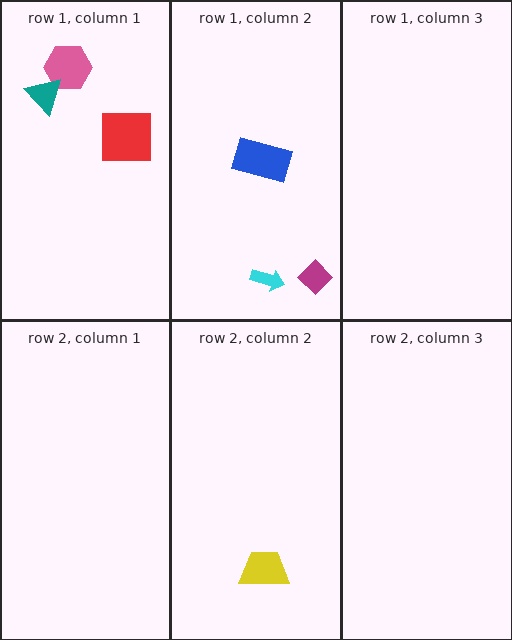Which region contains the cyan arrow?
The row 1, column 2 region.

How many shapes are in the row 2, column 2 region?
1.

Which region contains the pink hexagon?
The row 1, column 1 region.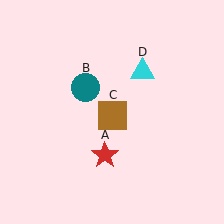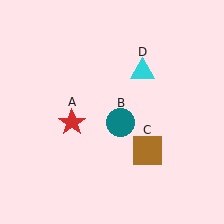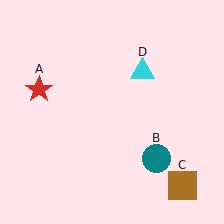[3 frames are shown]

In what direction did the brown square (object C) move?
The brown square (object C) moved down and to the right.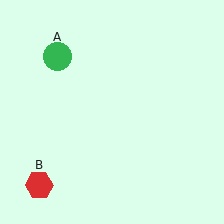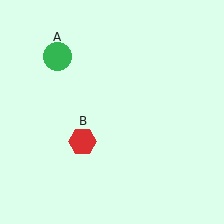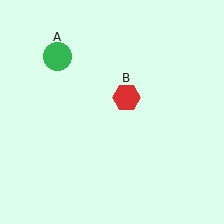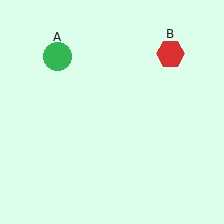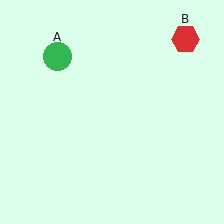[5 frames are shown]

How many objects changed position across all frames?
1 object changed position: red hexagon (object B).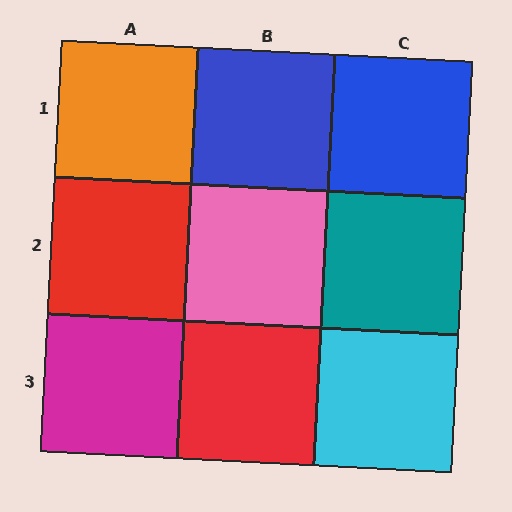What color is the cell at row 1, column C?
Blue.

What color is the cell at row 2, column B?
Pink.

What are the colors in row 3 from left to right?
Magenta, red, cyan.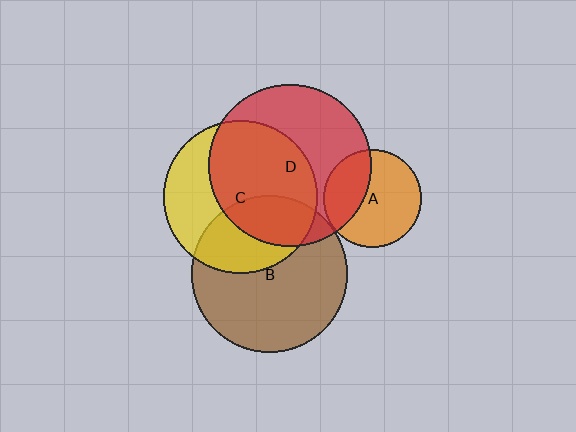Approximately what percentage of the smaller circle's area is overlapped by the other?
Approximately 35%.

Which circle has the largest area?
Circle D (red).